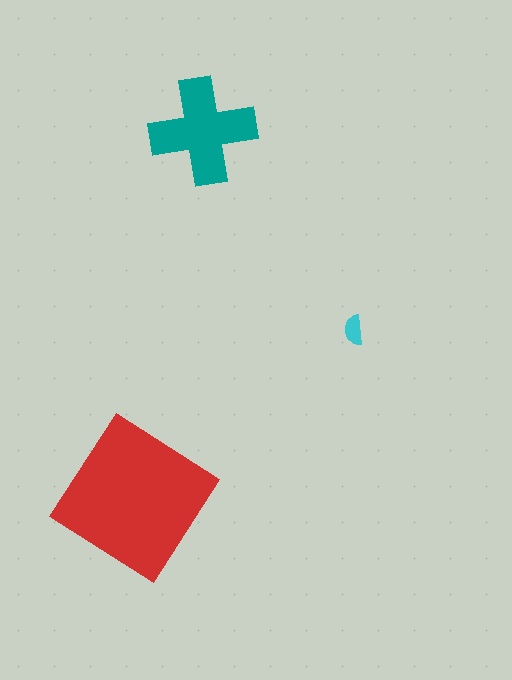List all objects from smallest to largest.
The cyan semicircle, the teal cross, the red diamond.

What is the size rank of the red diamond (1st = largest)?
1st.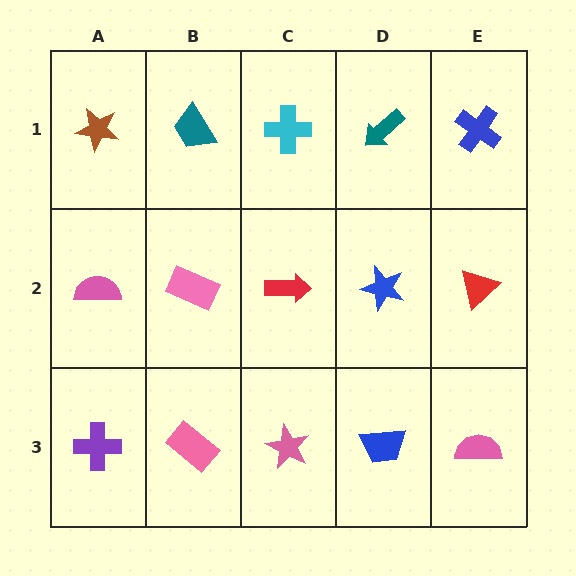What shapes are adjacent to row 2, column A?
A brown star (row 1, column A), a purple cross (row 3, column A), a pink rectangle (row 2, column B).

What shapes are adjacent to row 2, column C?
A cyan cross (row 1, column C), a pink star (row 3, column C), a pink rectangle (row 2, column B), a blue star (row 2, column D).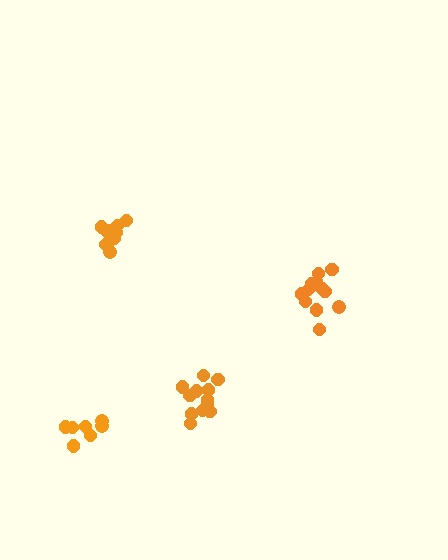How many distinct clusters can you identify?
There are 4 distinct clusters.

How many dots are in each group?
Group 1: 12 dots, Group 2: 7 dots, Group 3: 13 dots, Group 4: 12 dots (44 total).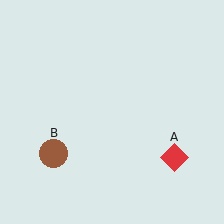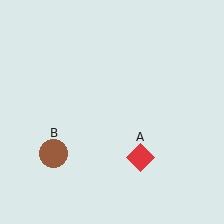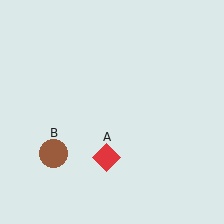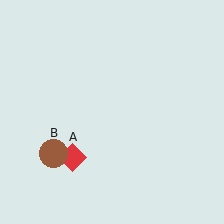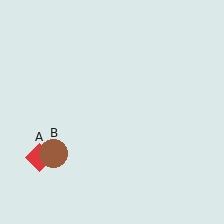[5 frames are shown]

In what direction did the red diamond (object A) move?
The red diamond (object A) moved left.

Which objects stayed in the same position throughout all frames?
Brown circle (object B) remained stationary.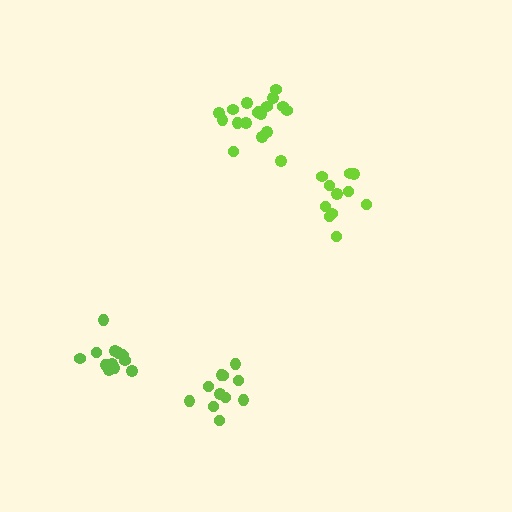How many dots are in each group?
Group 1: 14 dots, Group 2: 12 dots, Group 3: 11 dots, Group 4: 17 dots (54 total).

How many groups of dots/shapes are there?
There are 4 groups.